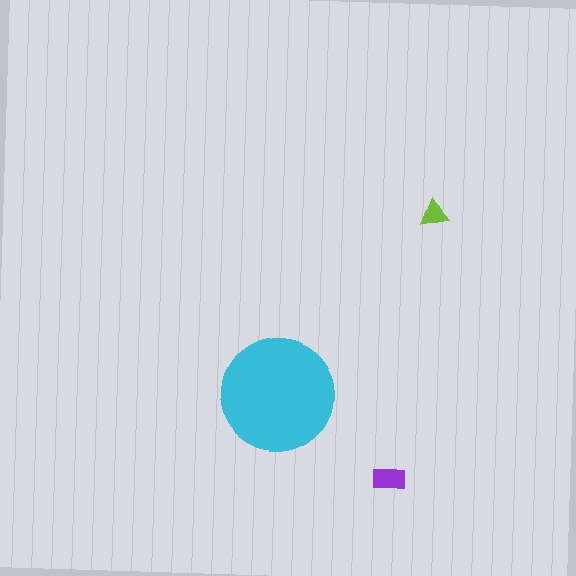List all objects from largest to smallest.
The cyan circle, the purple rectangle, the lime triangle.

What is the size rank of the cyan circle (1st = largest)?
1st.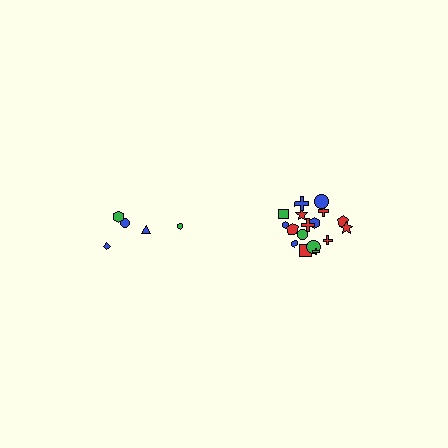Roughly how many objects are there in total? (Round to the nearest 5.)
Roughly 25 objects in total.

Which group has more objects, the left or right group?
The right group.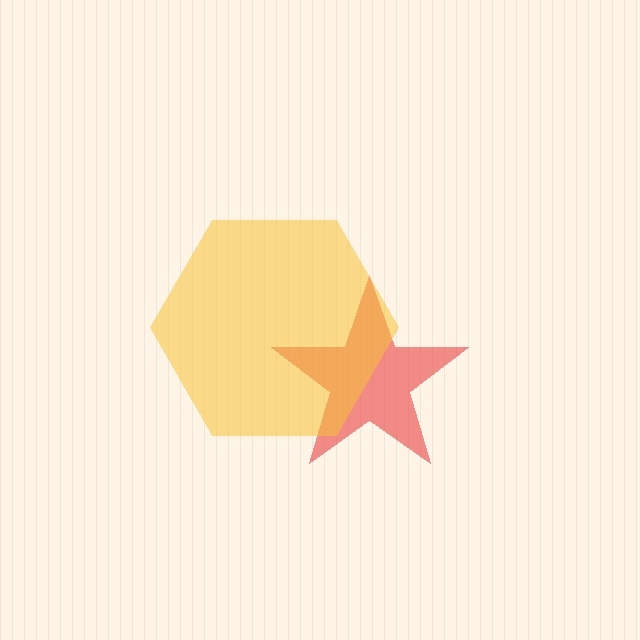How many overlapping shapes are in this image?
There are 2 overlapping shapes in the image.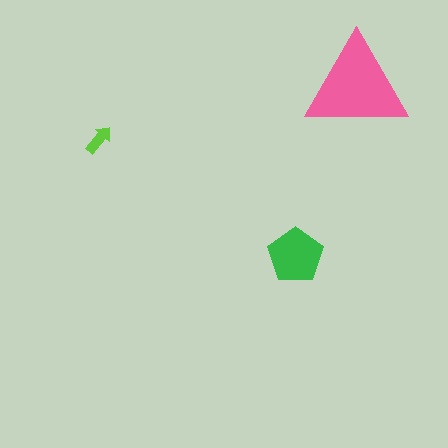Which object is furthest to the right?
The pink triangle is rightmost.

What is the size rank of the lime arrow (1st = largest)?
3rd.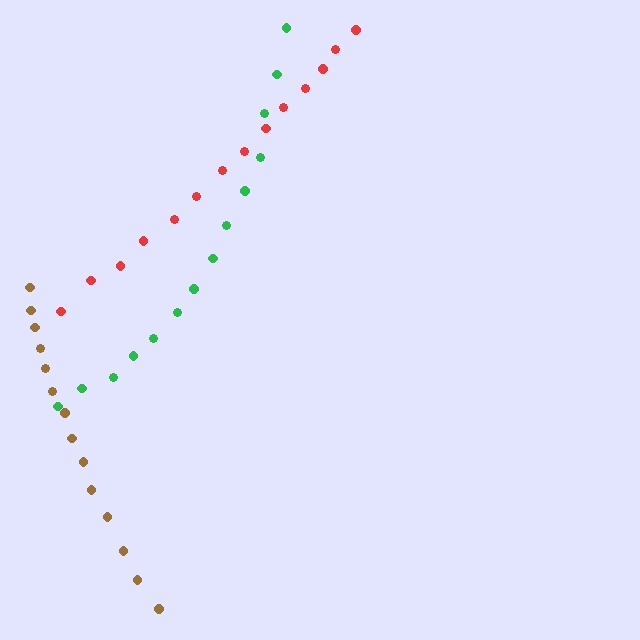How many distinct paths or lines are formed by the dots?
There are 3 distinct paths.